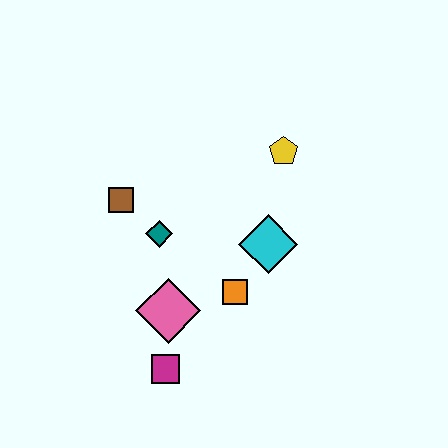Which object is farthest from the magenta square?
The yellow pentagon is farthest from the magenta square.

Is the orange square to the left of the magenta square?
No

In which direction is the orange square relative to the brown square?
The orange square is to the right of the brown square.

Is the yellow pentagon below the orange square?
No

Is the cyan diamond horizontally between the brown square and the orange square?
No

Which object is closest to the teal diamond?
The brown square is closest to the teal diamond.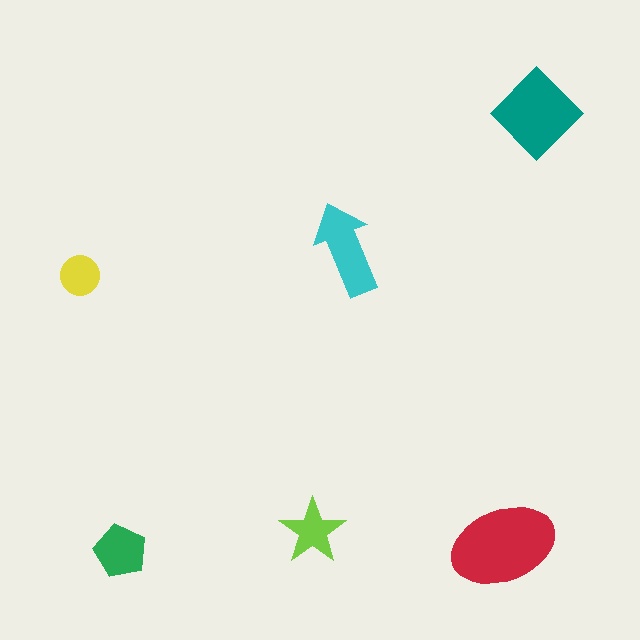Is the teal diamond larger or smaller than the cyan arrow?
Larger.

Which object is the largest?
The red ellipse.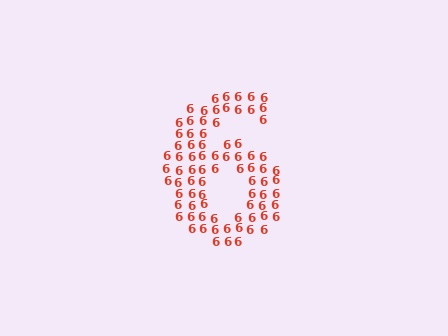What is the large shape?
The large shape is the digit 6.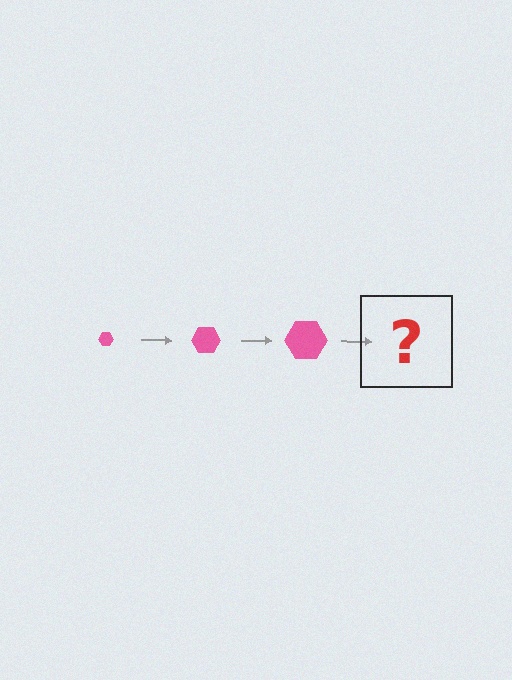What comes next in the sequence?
The next element should be a pink hexagon, larger than the previous one.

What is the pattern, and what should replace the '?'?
The pattern is that the hexagon gets progressively larger each step. The '?' should be a pink hexagon, larger than the previous one.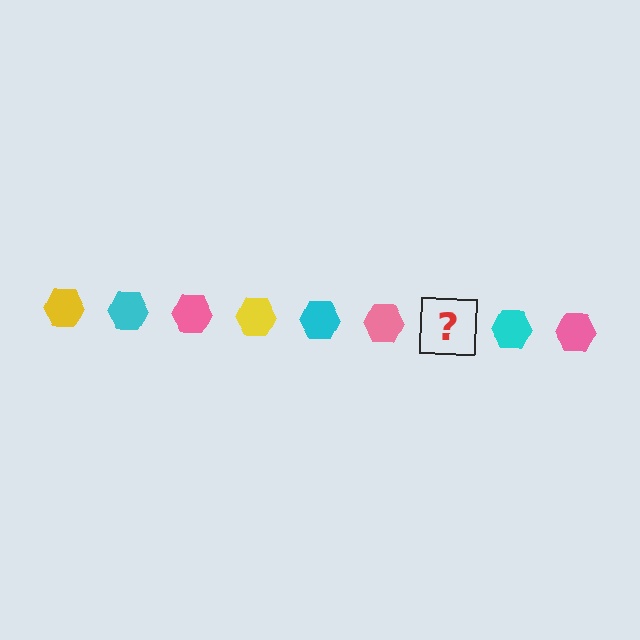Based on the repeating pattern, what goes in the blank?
The blank should be a yellow hexagon.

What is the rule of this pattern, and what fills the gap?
The rule is that the pattern cycles through yellow, cyan, pink hexagons. The gap should be filled with a yellow hexagon.